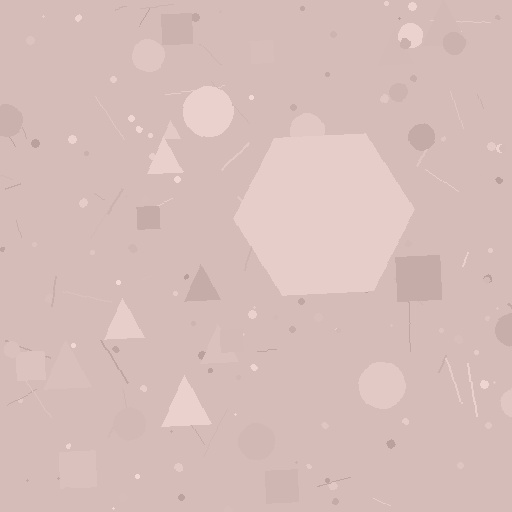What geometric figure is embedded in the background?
A hexagon is embedded in the background.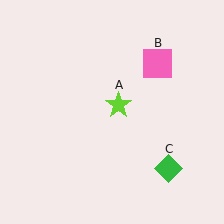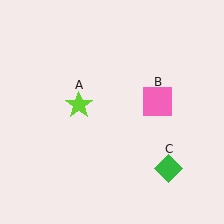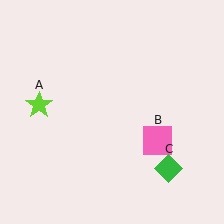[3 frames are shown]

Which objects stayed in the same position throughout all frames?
Green diamond (object C) remained stationary.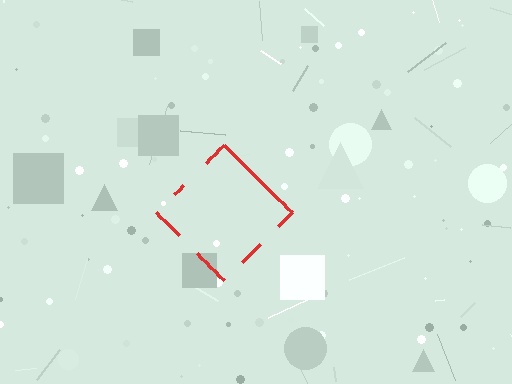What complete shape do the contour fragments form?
The contour fragments form a diamond.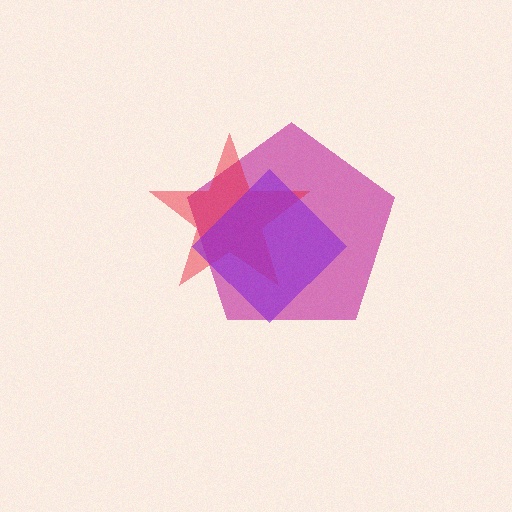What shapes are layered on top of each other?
The layered shapes are: a magenta pentagon, a red star, a purple diamond.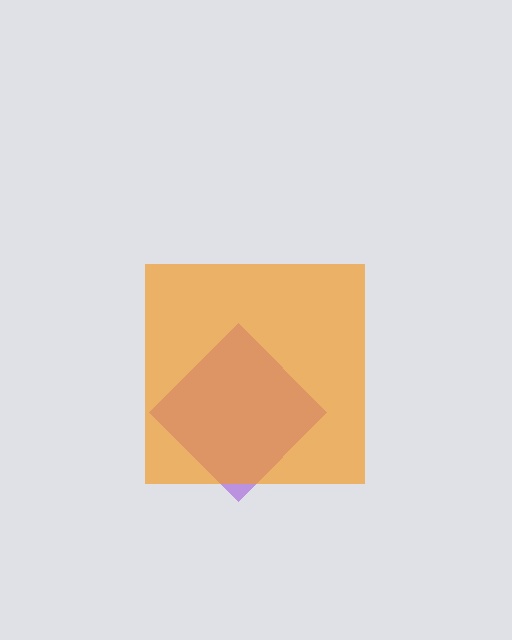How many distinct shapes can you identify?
There are 2 distinct shapes: a purple diamond, an orange square.